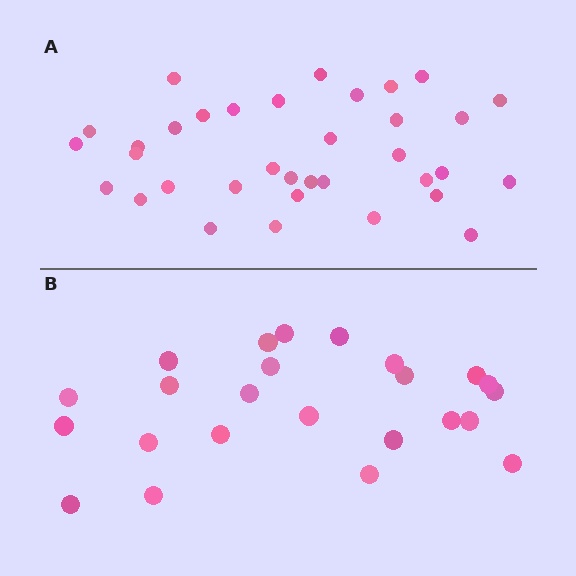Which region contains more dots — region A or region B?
Region A (the top region) has more dots.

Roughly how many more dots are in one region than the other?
Region A has roughly 12 or so more dots than region B.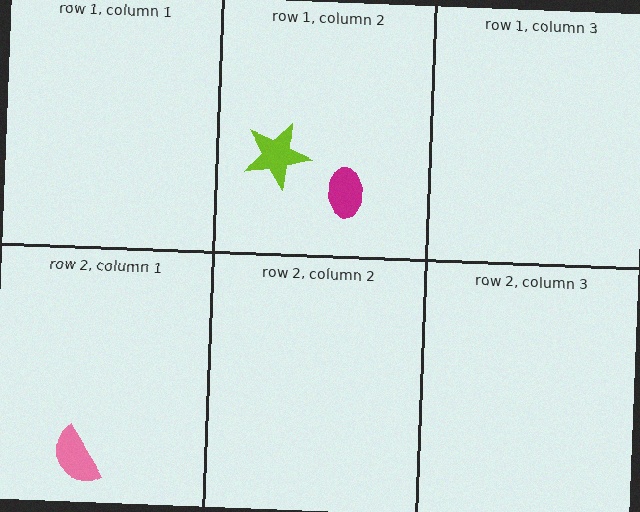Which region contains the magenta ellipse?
The row 1, column 2 region.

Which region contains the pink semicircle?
The row 2, column 1 region.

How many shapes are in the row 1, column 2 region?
2.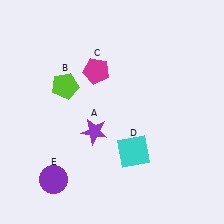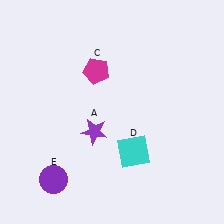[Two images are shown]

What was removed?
The lime pentagon (B) was removed in Image 2.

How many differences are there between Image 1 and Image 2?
There is 1 difference between the two images.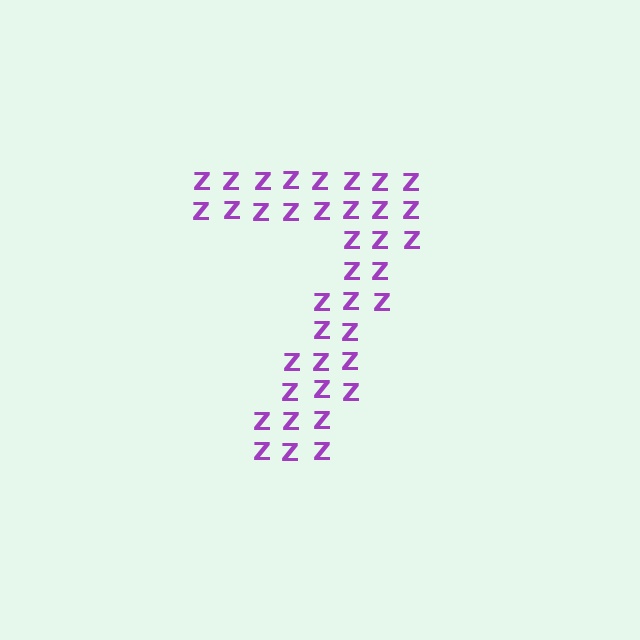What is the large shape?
The large shape is the digit 7.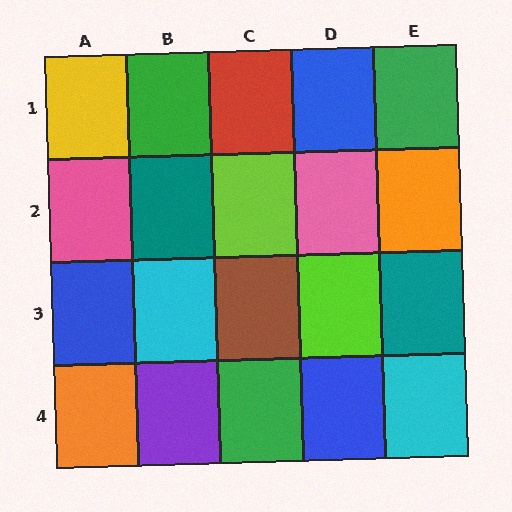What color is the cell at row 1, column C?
Red.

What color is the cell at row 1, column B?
Green.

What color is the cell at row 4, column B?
Purple.